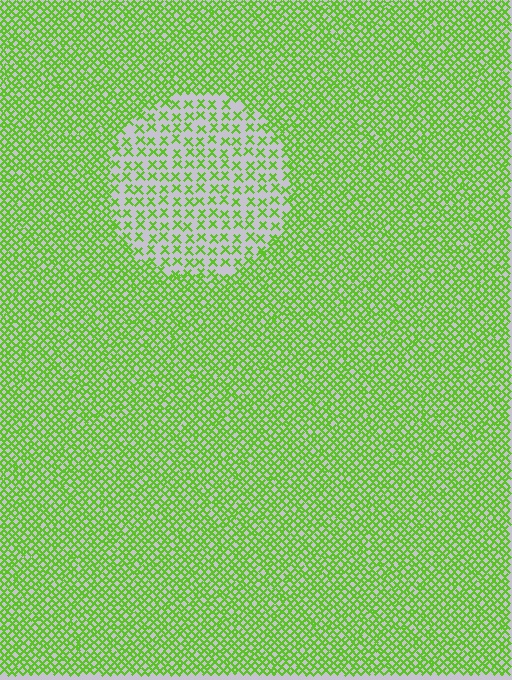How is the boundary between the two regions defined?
The boundary is defined by a change in element density (approximately 2.4x ratio). All elements are the same color, size, and shape.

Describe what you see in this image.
The image contains small lime elements arranged at two different densities. A circle-shaped region is visible where the elements are less densely packed than the surrounding area.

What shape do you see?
I see a circle.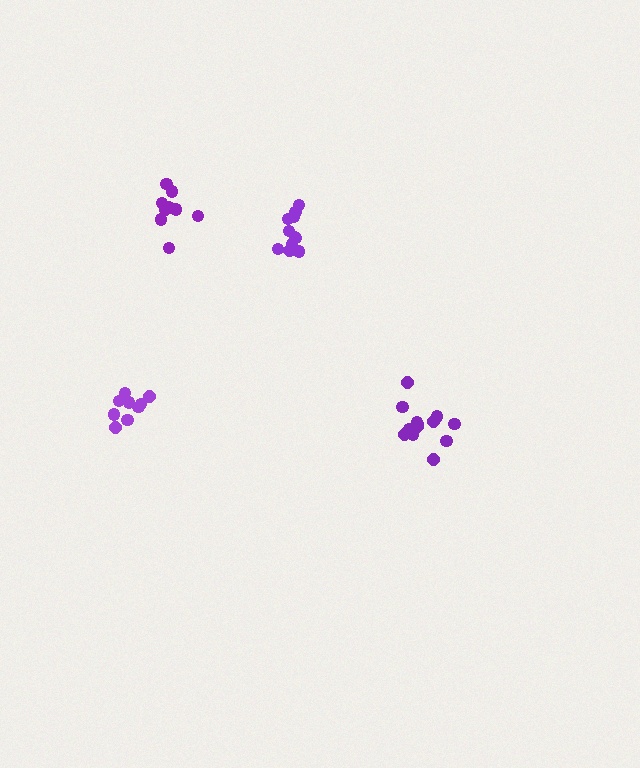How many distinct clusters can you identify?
There are 4 distinct clusters.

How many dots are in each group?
Group 1: 13 dots, Group 2: 9 dots, Group 3: 13 dots, Group 4: 9 dots (44 total).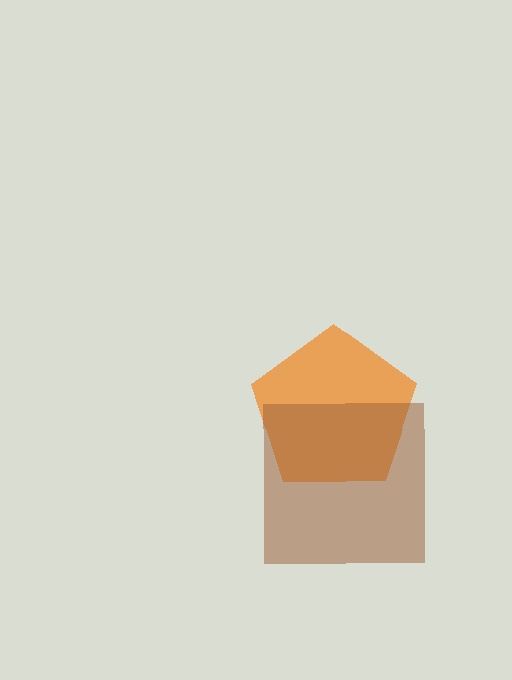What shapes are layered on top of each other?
The layered shapes are: an orange pentagon, a brown square.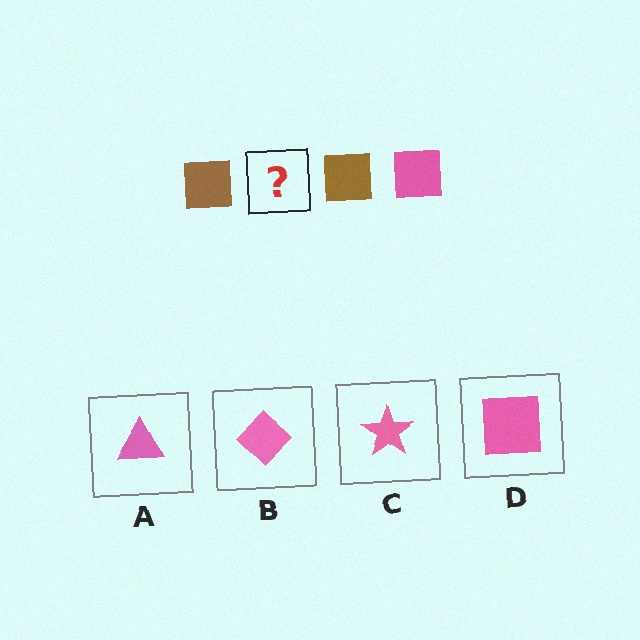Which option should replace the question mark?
Option D.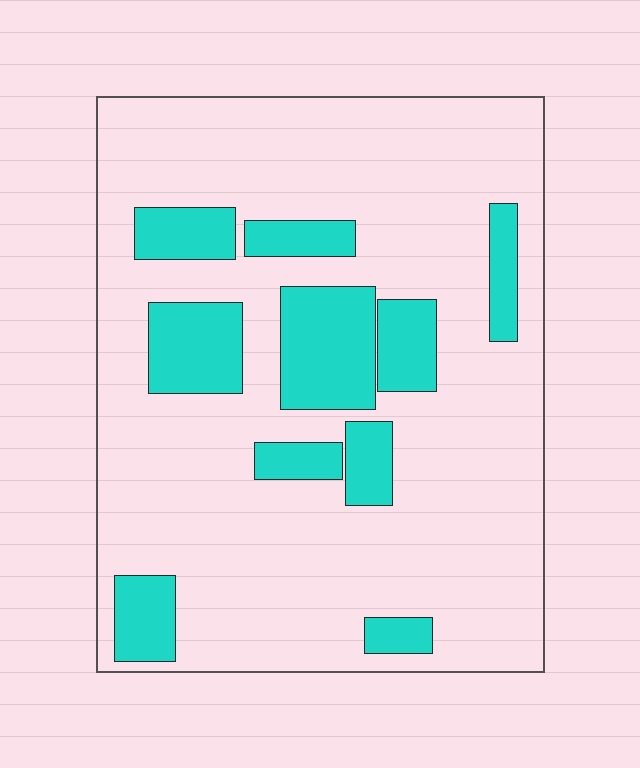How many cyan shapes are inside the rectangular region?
10.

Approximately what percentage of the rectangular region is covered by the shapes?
Approximately 20%.